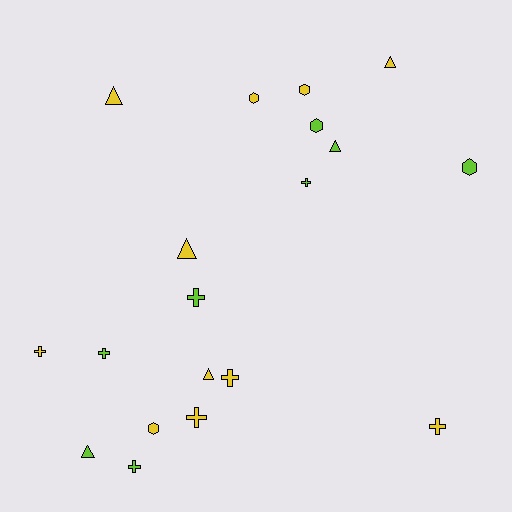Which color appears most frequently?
Yellow, with 11 objects.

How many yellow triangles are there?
There are 4 yellow triangles.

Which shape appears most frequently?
Cross, with 8 objects.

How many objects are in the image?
There are 19 objects.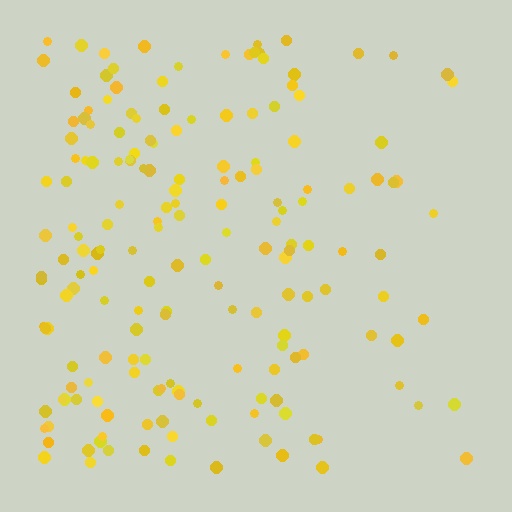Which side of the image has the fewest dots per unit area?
The right.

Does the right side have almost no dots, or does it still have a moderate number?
Still a moderate number, just noticeably fewer than the left.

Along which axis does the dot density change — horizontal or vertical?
Horizontal.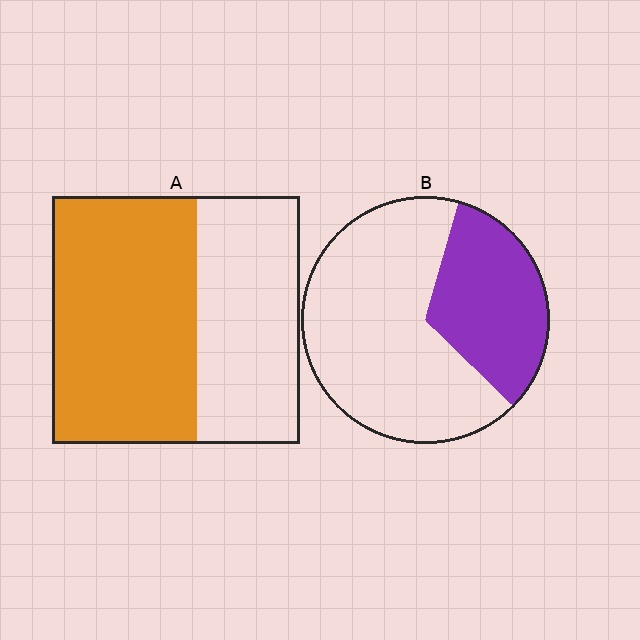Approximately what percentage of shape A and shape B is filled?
A is approximately 60% and B is approximately 35%.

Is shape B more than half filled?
No.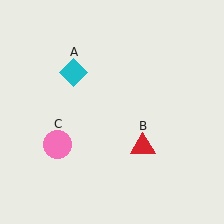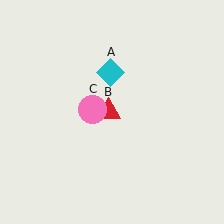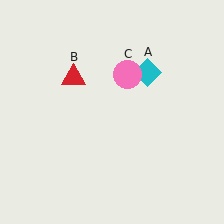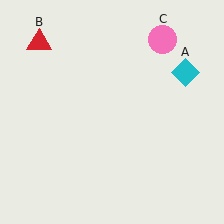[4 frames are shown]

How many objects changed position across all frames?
3 objects changed position: cyan diamond (object A), red triangle (object B), pink circle (object C).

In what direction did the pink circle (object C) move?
The pink circle (object C) moved up and to the right.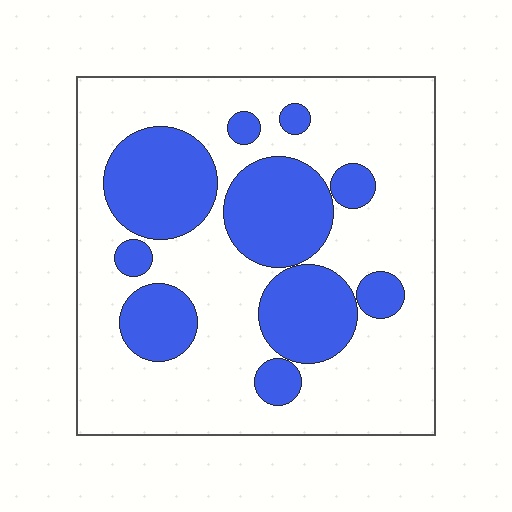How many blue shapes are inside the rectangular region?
10.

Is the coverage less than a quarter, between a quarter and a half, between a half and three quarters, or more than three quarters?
Between a quarter and a half.